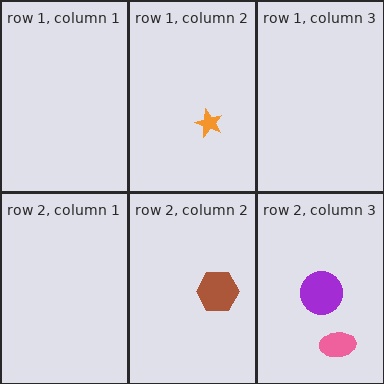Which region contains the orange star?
The row 1, column 2 region.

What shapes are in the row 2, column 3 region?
The purple circle, the pink ellipse.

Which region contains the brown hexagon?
The row 2, column 2 region.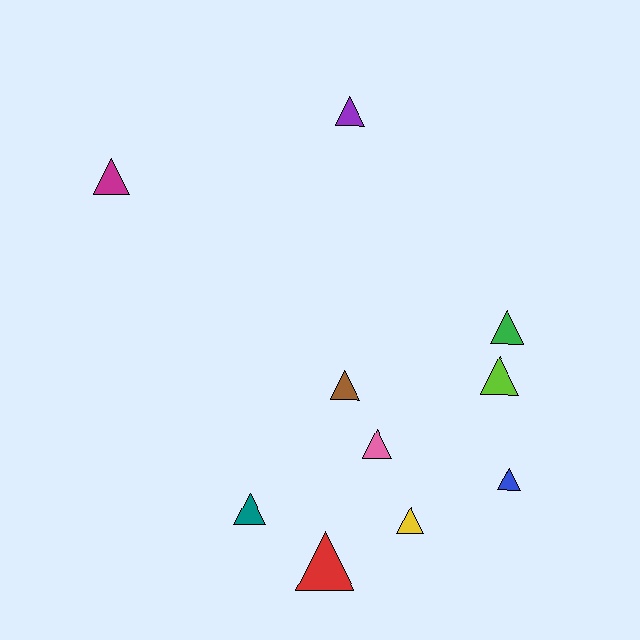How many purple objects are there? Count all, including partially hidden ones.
There is 1 purple object.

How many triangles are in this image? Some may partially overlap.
There are 10 triangles.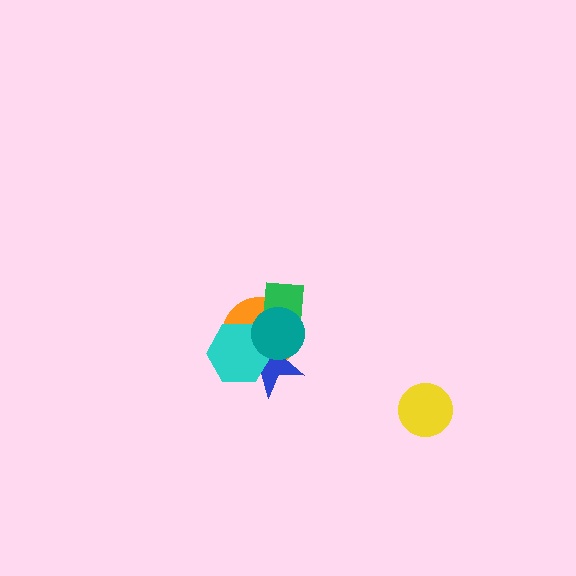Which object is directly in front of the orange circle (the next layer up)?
The green rectangle is directly in front of the orange circle.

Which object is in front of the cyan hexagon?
The teal circle is in front of the cyan hexagon.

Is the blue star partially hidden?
Yes, it is partially covered by another shape.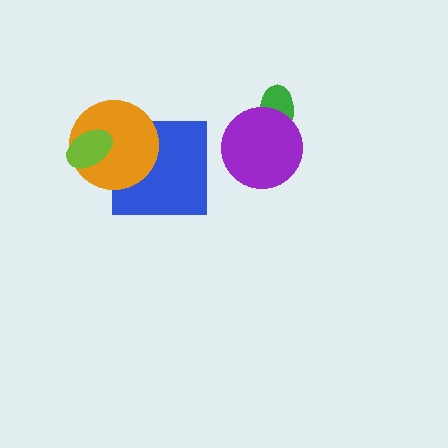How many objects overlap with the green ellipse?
1 object overlaps with the green ellipse.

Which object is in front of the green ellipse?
The purple circle is in front of the green ellipse.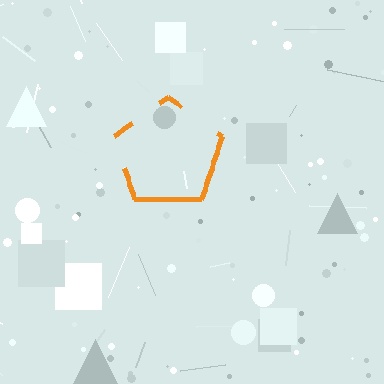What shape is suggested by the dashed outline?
The dashed outline suggests a pentagon.